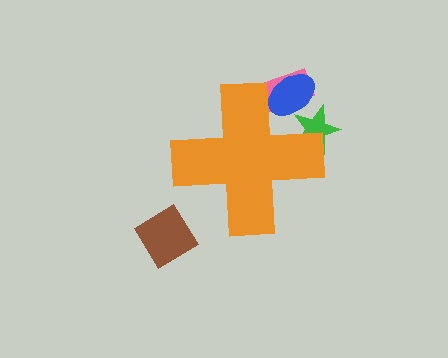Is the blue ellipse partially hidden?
Yes, the blue ellipse is partially hidden behind the orange cross.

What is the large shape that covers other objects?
An orange cross.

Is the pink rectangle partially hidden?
Yes, the pink rectangle is partially hidden behind the orange cross.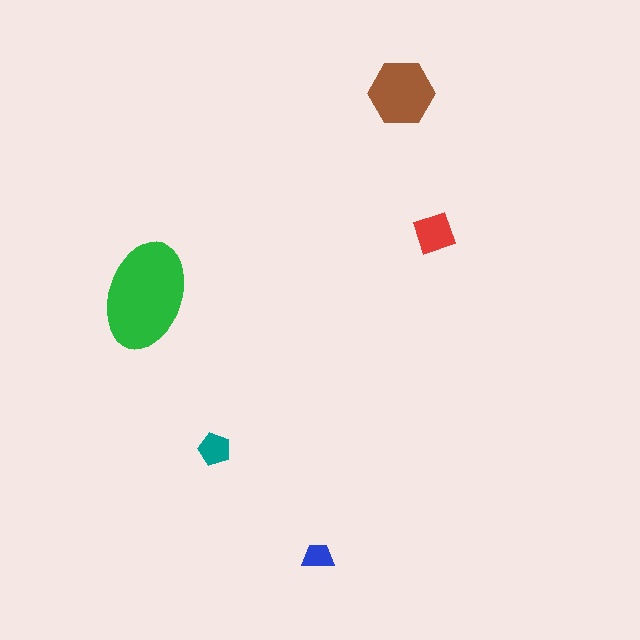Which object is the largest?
The green ellipse.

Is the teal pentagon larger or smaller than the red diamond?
Smaller.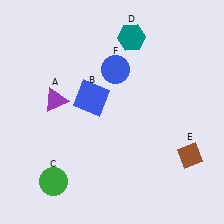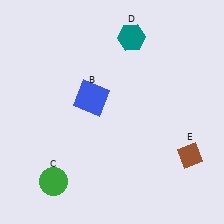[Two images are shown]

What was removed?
The blue circle (F), the purple triangle (A) were removed in Image 2.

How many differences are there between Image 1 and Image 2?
There are 2 differences between the two images.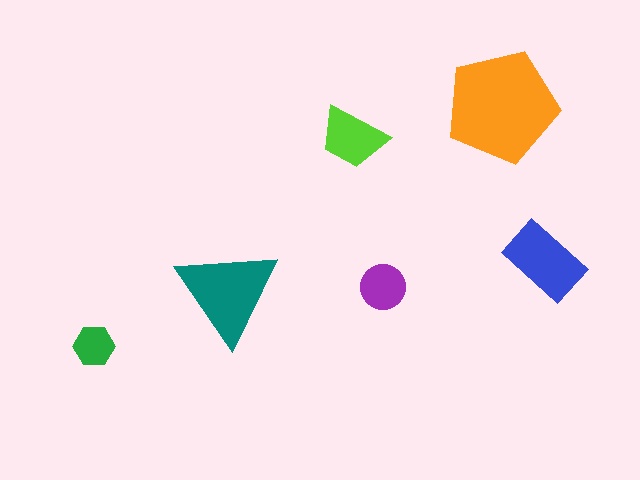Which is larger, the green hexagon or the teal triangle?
The teal triangle.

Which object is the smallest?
The green hexagon.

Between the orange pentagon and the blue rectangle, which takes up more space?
The orange pentagon.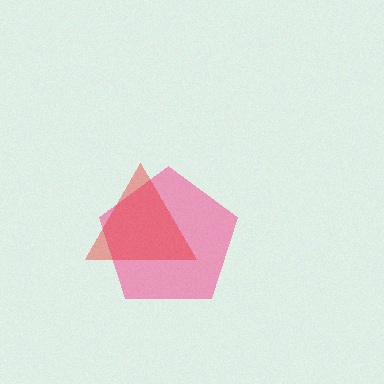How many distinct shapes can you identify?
There are 2 distinct shapes: a pink pentagon, a red triangle.